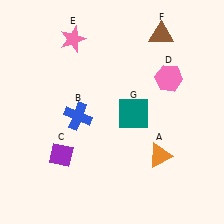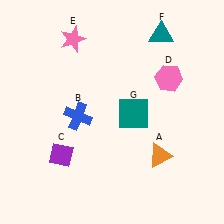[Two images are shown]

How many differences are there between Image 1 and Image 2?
There is 1 difference between the two images.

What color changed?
The triangle (F) changed from brown in Image 1 to teal in Image 2.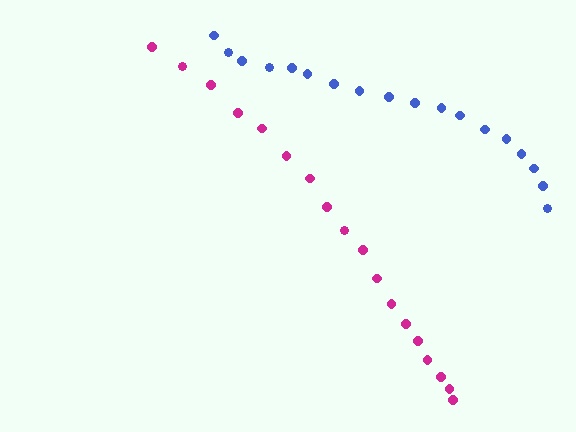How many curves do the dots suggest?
There are 2 distinct paths.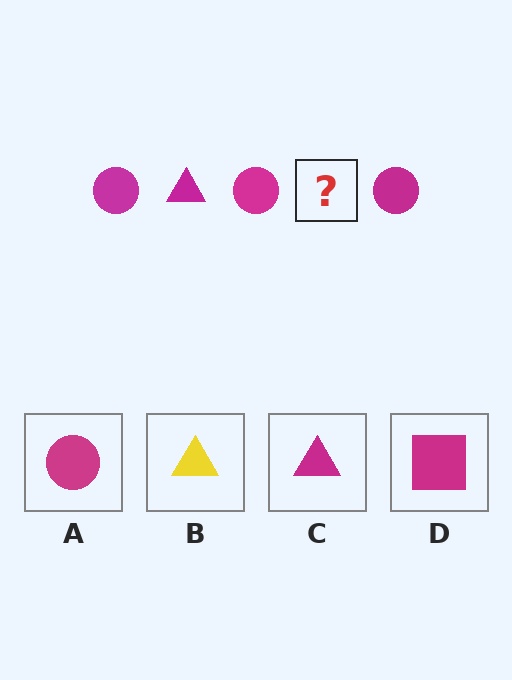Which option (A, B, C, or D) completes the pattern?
C.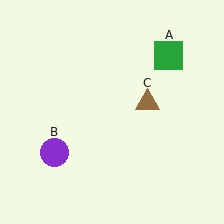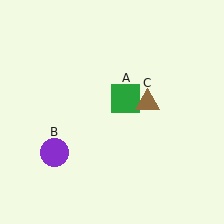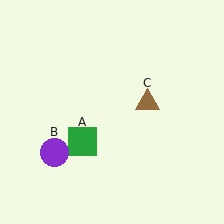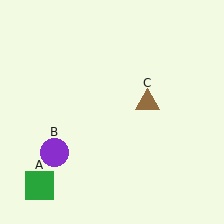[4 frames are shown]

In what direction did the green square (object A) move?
The green square (object A) moved down and to the left.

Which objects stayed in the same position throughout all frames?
Purple circle (object B) and brown triangle (object C) remained stationary.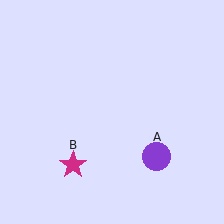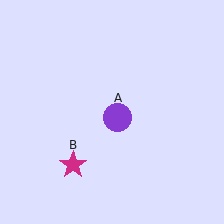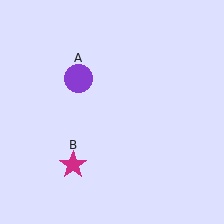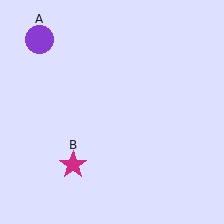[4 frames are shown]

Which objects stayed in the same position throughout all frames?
Magenta star (object B) remained stationary.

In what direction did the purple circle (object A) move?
The purple circle (object A) moved up and to the left.